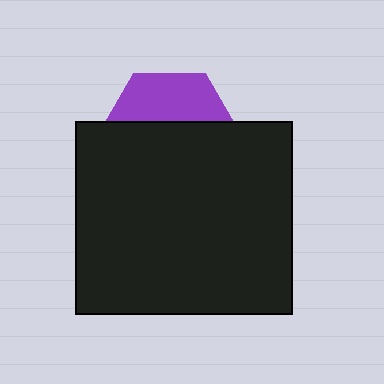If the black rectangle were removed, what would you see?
You would see the complete purple hexagon.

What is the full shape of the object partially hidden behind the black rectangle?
The partially hidden object is a purple hexagon.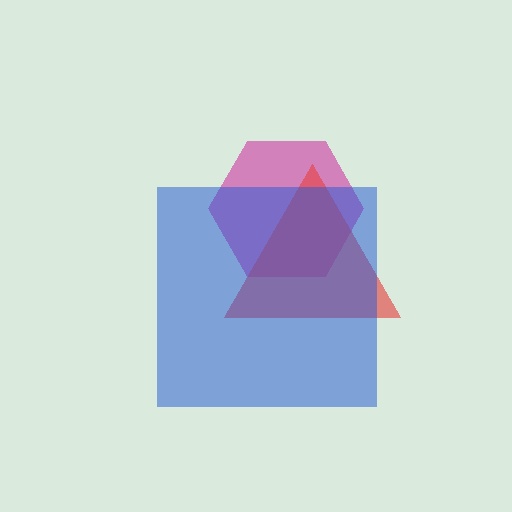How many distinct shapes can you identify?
There are 3 distinct shapes: a magenta hexagon, a red triangle, a blue square.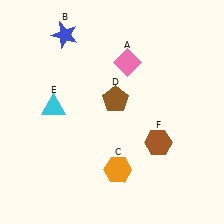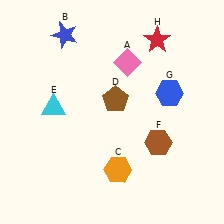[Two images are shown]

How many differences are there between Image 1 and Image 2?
There are 2 differences between the two images.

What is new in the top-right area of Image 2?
A red star (H) was added in the top-right area of Image 2.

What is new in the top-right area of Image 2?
A blue hexagon (G) was added in the top-right area of Image 2.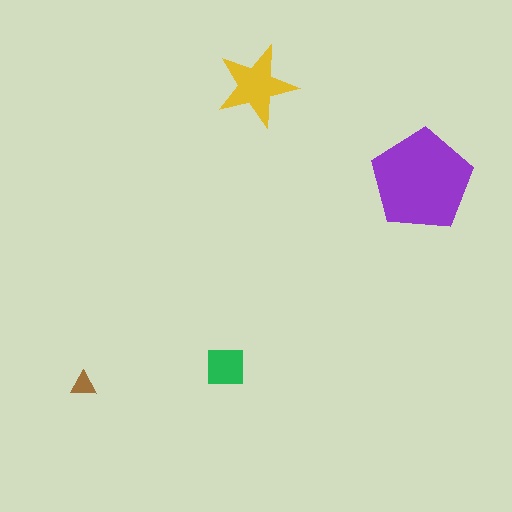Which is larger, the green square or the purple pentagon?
The purple pentagon.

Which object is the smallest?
The brown triangle.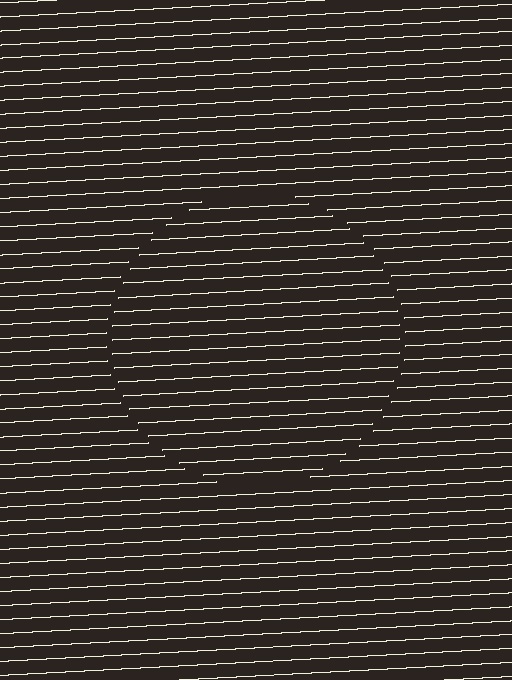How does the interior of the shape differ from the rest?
The interior of the shape contains the same grating, shifted by half a period — the contour is defined by the phase discontinuity where line-ends from the inner and outer gratings abut.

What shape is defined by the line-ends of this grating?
An illusory circle. The interior of the shape contains the same grating, shifted by half a period — the contour is defined by the phase discontinuity where line-ends from the inner and outer gratings abut.